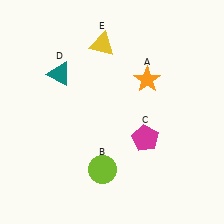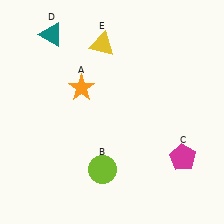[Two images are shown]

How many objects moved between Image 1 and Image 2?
3 objects moved between the two images.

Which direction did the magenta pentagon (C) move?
The magenta pentagon (C) moved right.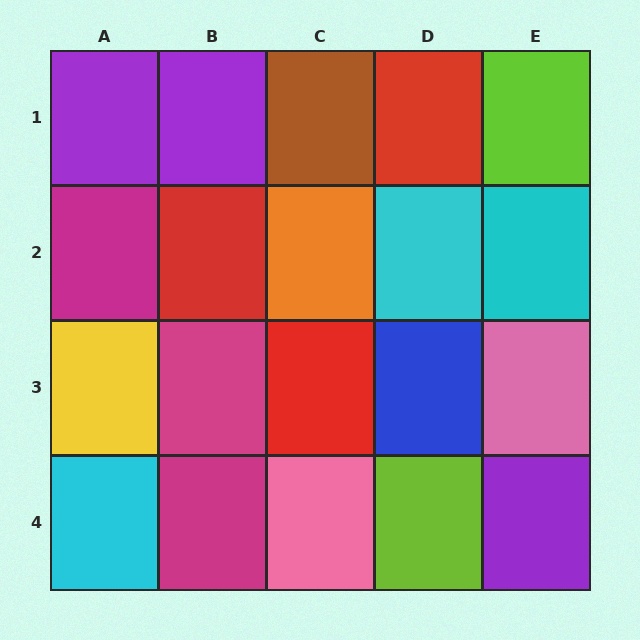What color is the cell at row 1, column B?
Purple.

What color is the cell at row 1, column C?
Brown.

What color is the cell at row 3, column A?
Yellow.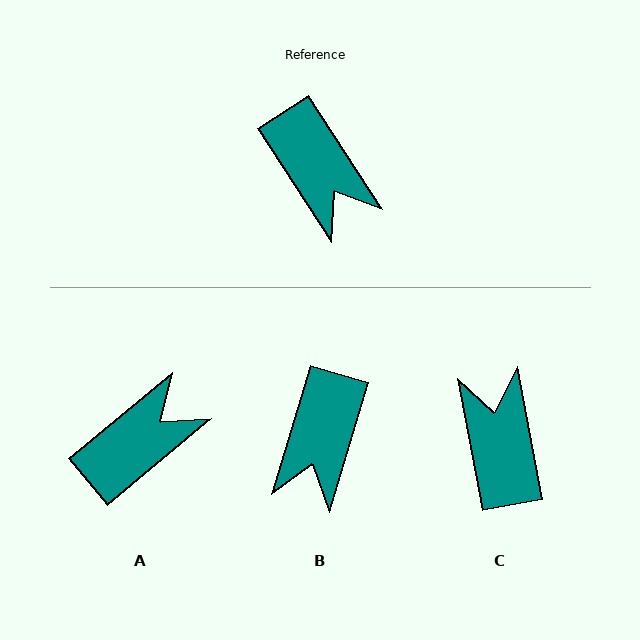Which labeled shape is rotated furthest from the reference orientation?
C, about 158 degrees away.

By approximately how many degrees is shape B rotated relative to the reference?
Approximately 50 degrees clockwise.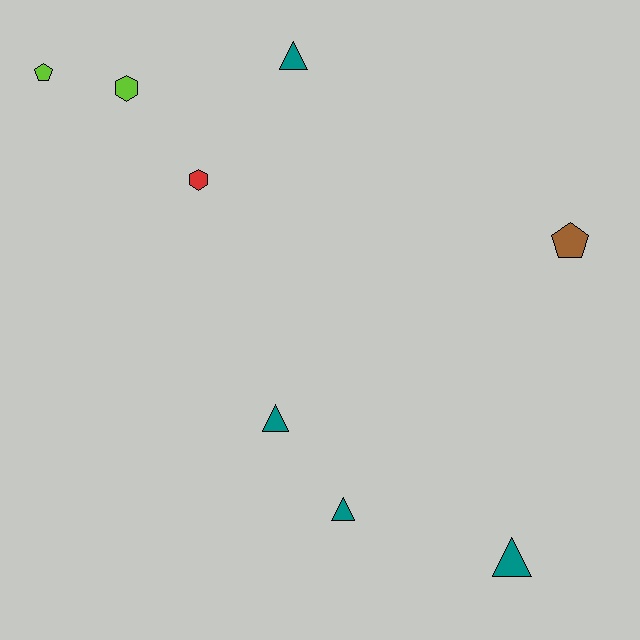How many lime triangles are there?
There are no lime triangles.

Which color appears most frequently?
Teal, with 4 objects.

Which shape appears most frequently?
Triangle, with 4 objects.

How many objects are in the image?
There are 8 objects.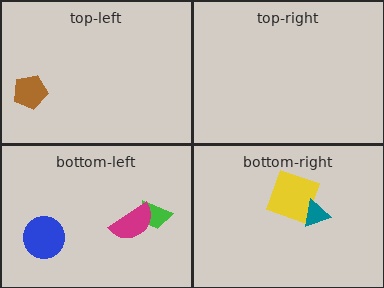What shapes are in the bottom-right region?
The yellow square, the teal triangle.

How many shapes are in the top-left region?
1.